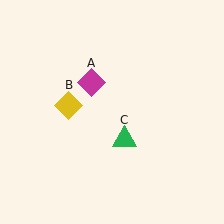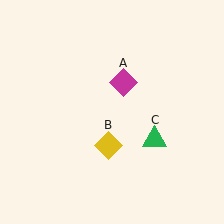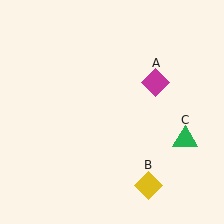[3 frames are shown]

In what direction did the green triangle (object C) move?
The green triangle (object C) moved right.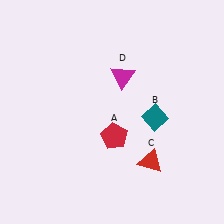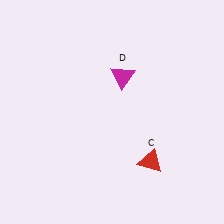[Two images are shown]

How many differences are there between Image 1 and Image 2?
There are 2 differences between the two images.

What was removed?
The teal diamond (B), the red pentagon (A) were removed in Image 2.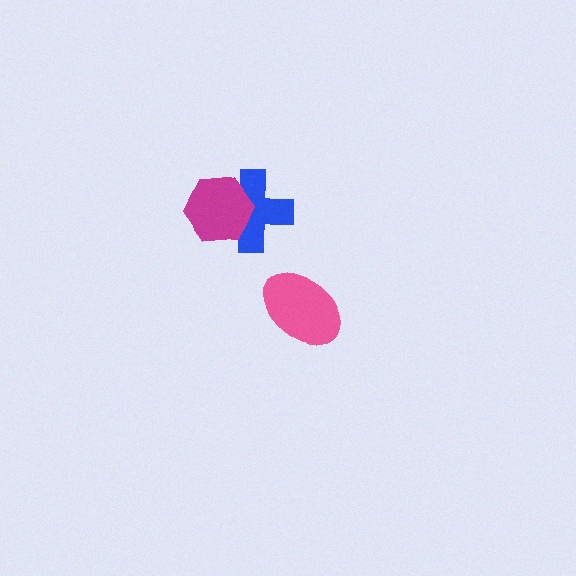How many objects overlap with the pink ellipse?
0 objects overlap with the pink ellipse.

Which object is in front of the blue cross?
The magenta hexagon is in front of the blue cross.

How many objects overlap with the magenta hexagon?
1 object overlaps with the magenta hexagon.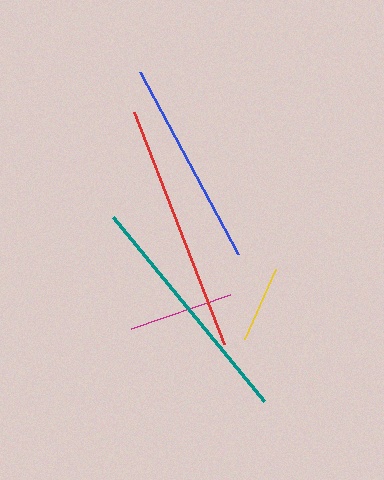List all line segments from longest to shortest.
From longest to shortest: red, teal, blue, magenta, yellow.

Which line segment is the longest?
The red line is the longest at approximately 249 pixels.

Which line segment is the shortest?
The yellow line is the shortest at approximately 76 pixels.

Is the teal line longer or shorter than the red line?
The red line is longer than the teal line.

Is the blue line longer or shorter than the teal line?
The teal line is longer than the blue line.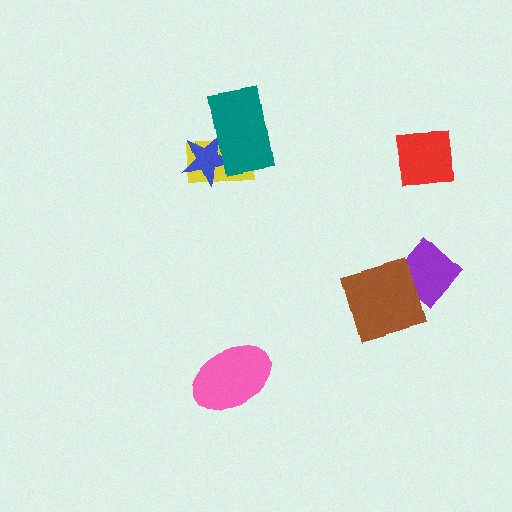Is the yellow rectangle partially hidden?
Yes, it is partially covered by another shape.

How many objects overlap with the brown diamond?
1 object overlaps with the brown diamond.